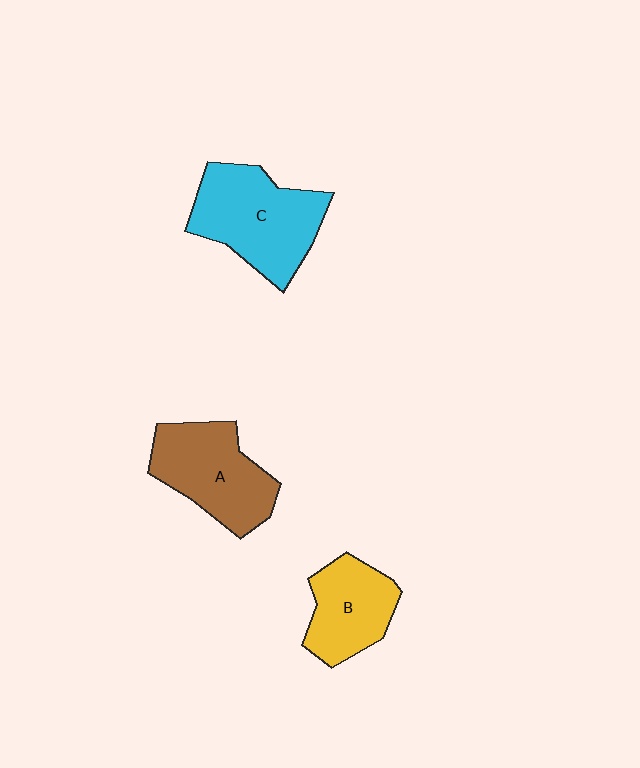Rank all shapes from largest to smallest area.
From largest to smallest: C (cyan), A (brown), B (yellow).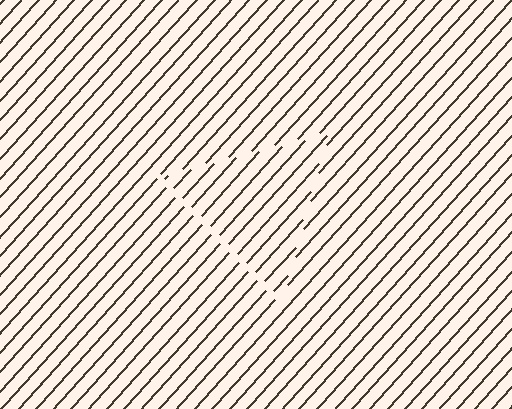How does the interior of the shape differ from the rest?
The interior of the shape contains the same grating, shifted by half a period — the contour is defined by the phase discontinuity where line-ends from the inner and outer gratings abut.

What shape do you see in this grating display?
An illusory triangle. The interior of the shape contains the same grating, shifted by half a period — the contour is defined by the phase discontinuity where line-ends from the inner and outer gratings abut.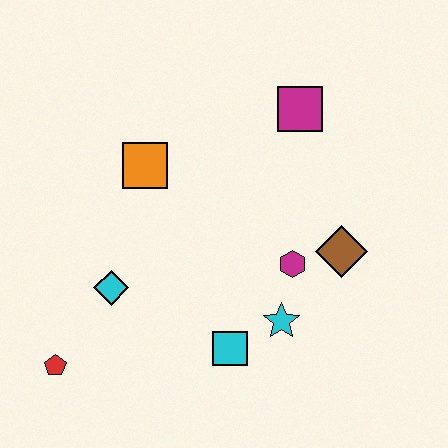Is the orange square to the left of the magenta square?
Yes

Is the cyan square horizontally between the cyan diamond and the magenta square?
Yes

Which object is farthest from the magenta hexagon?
The red pentagon is farthest from the magenta hexagon.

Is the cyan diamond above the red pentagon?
Yes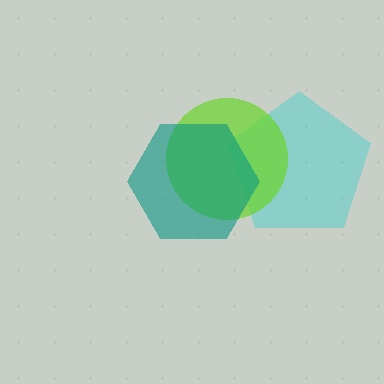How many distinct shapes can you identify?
There are 3 distinct shapes: a cyan pentagon, a lime circle, a teal hexagon.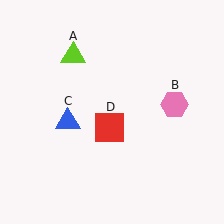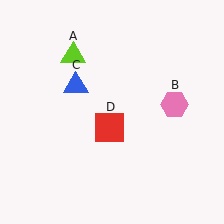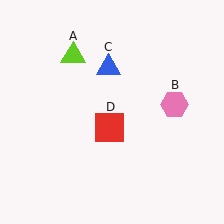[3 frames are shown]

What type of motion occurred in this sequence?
The blue triangle (object C) rotated clockwise around the center of the scene.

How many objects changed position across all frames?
1 object changed position: blue triangle (object C).